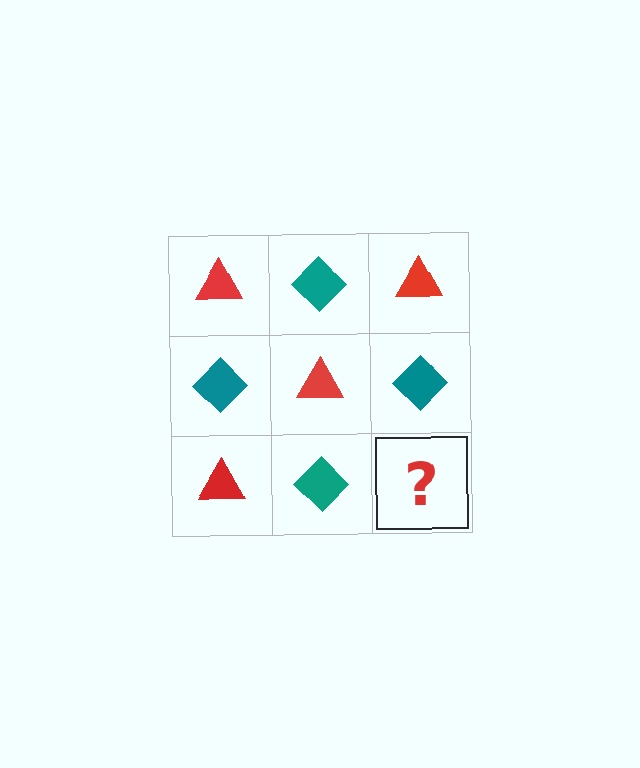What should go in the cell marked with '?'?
The missing cell should contain a red triangle.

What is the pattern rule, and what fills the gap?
The rule is that it alternates red triangle and teal diamond in a checkerboard pattern. The gap should be filled with a red triangle.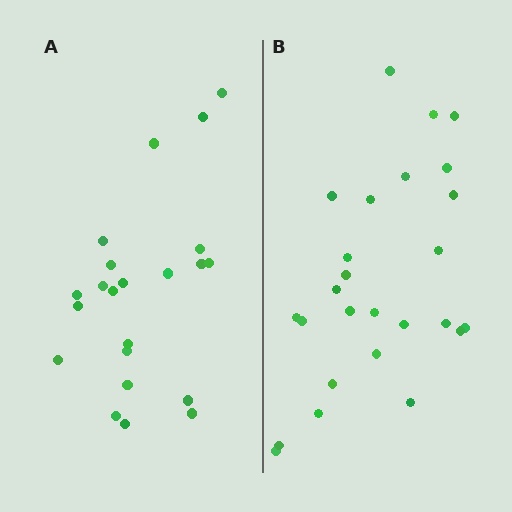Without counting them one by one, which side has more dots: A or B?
Region B (the right region) has more dots.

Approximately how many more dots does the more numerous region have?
Region B has about 4 more dots than region A.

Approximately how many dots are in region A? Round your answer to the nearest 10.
About 20 dots. (The exact count is 22, which rounds to 20.)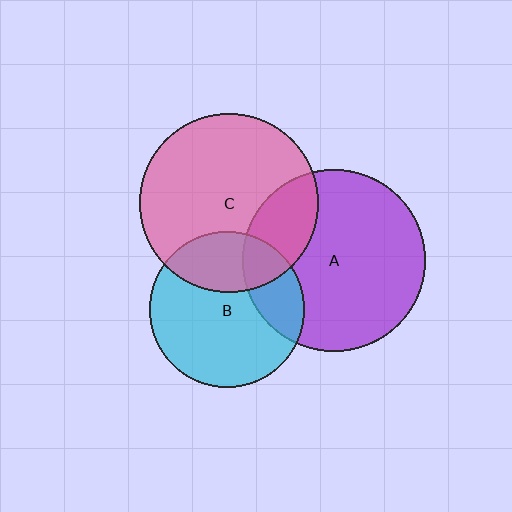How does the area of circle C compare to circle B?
Approximately 1.3 times.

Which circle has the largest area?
Circle A (purple).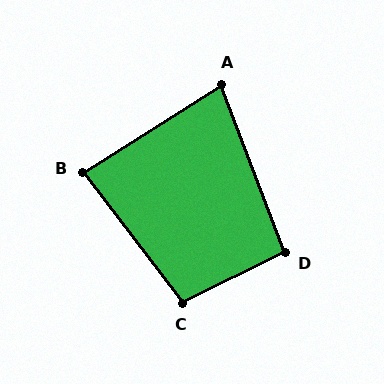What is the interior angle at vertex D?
Approximately 95 degrees (obtuse).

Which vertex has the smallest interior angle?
A, at approximately 79 degrees.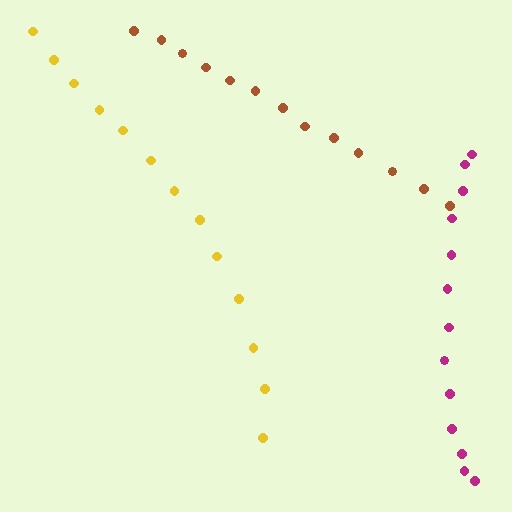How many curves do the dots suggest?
There are 3 distinct paths.